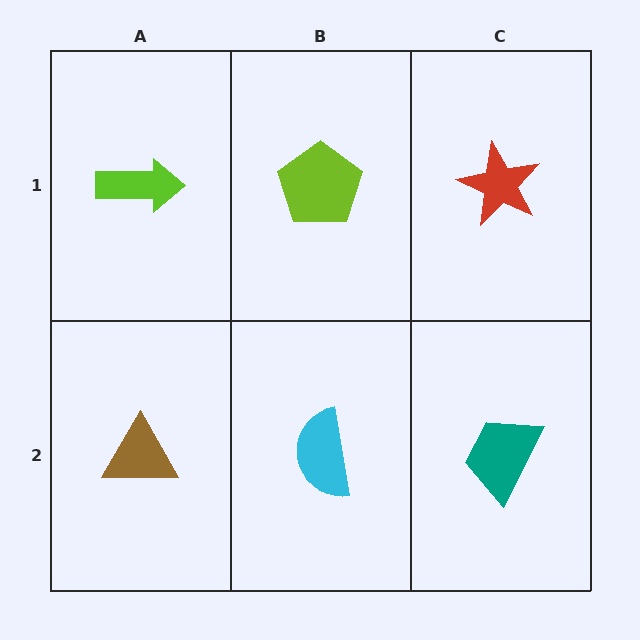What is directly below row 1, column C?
A teal trapezoid.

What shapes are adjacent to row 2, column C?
A red star (row 1, column C), a cyan semicircle (row 2, column B).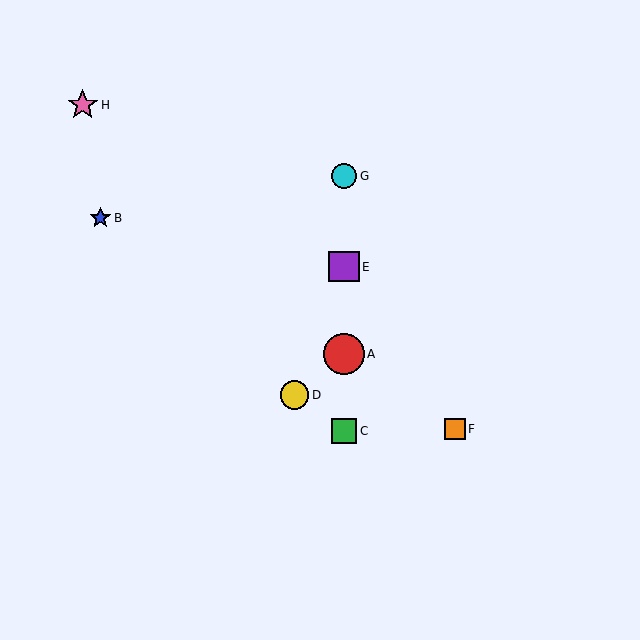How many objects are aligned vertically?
4 objects (A, C, E, G) are aligned vertically.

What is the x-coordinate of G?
Object G is at x≈344.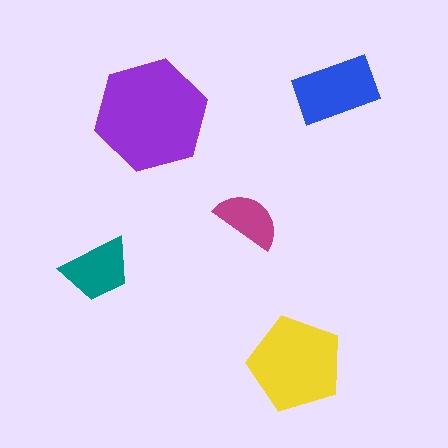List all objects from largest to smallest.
The purple hexagon, the yellow pentagon, the blue rectangle, the teal trapezoid, the magenta semicircle.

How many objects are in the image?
There are 5 objects in the image.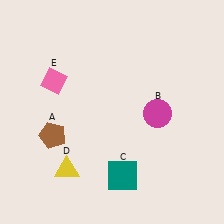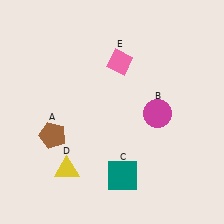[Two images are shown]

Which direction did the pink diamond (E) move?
The pink diamond (E) moved right.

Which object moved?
The pink diamond (E) moved right.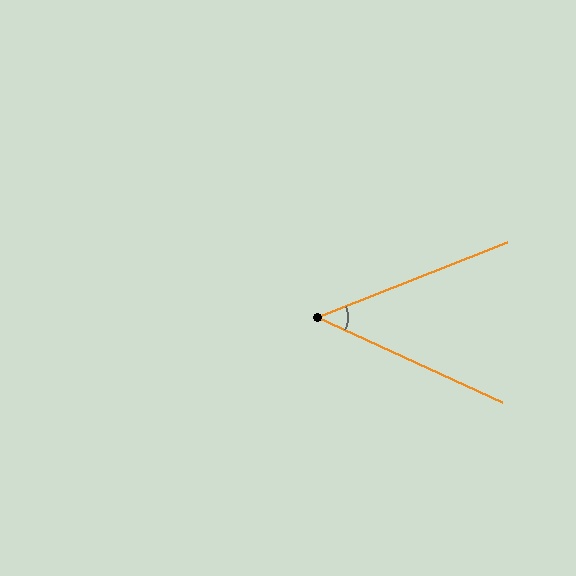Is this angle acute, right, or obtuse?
It is acute.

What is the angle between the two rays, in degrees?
Approximately 46 degrees.